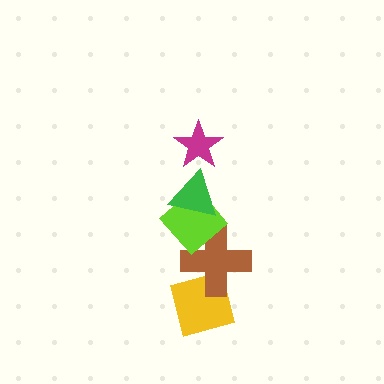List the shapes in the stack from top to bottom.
From top to bottom: the magenta star, the green triangle, the lime diamond, the brown cross, the yellow square.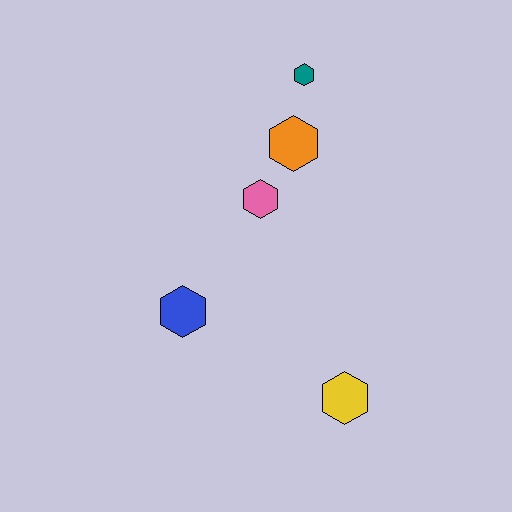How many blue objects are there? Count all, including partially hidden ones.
There is 1 blue object.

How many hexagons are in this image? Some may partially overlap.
There are 5 hexagons.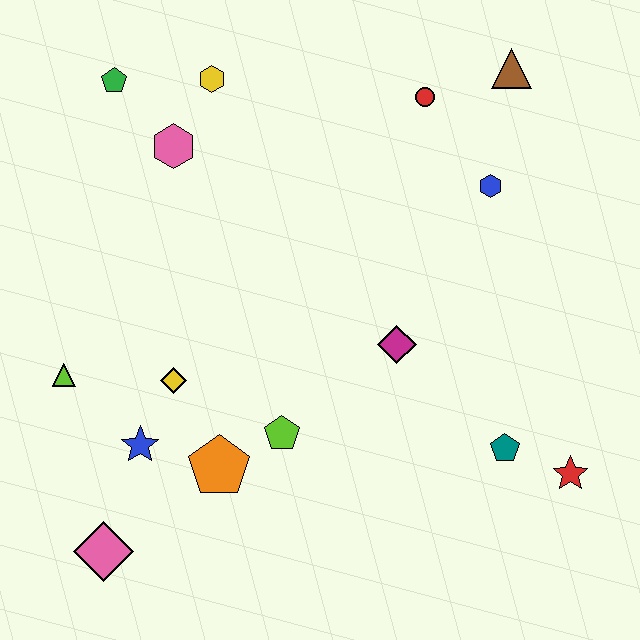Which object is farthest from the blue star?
The brown triangle is farthest from the blue star.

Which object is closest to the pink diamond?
The blue star is closest to the pink diamond.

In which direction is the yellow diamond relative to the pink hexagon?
The yellow diamond is below the pink hexagon.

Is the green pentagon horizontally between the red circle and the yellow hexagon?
No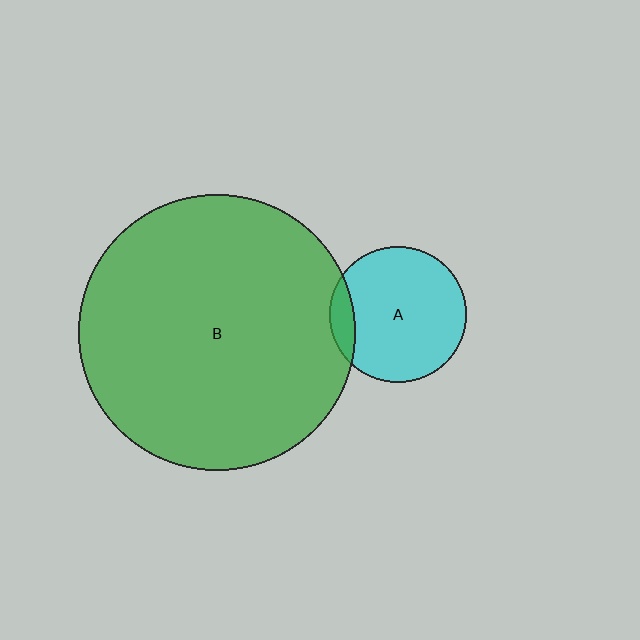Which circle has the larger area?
Circle B (green).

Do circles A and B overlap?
Yes.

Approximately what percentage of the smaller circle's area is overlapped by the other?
Approximately 10%.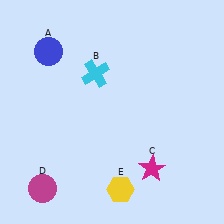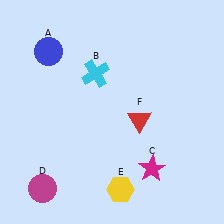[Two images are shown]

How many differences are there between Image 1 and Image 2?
There is 1 difference between the two images.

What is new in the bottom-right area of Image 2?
A red triangle (F) was added in the bottom-right area of Image 2.